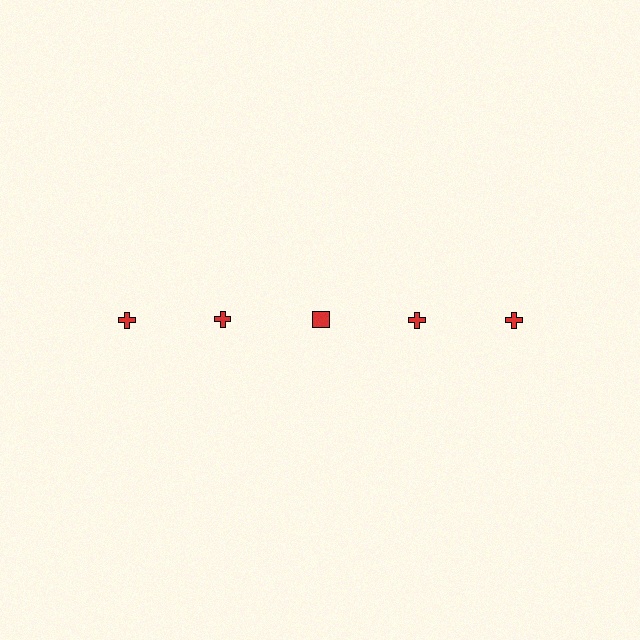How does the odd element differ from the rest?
It has a different shape: square instead of cross.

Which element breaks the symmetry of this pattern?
The red square in the top row, center column breaks the symmetry. All other shapes are red crosses.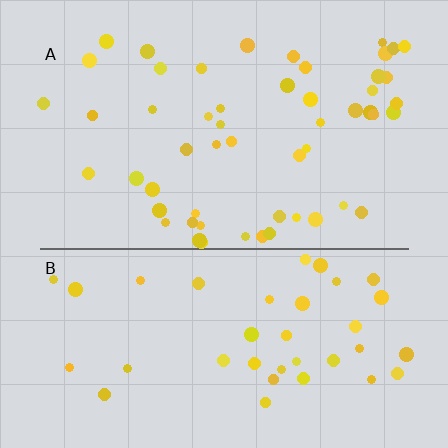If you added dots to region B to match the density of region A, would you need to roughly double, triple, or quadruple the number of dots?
Approximately double.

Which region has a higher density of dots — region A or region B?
A (the top).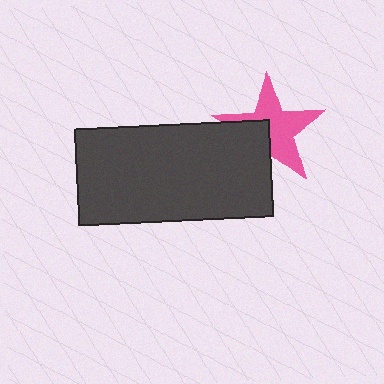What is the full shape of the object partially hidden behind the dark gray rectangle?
The partially hidden object is a pink star.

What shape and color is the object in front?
The object in front is a dark gray rectangle.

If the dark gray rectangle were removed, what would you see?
You would see the complete pink star.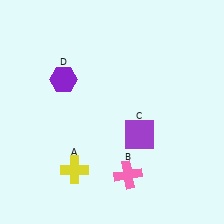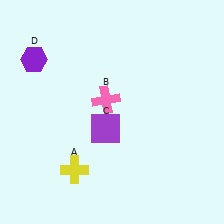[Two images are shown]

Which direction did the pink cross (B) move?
The pink cross (B) moved up.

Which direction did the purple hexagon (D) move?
The purple hexagon (D) moved left.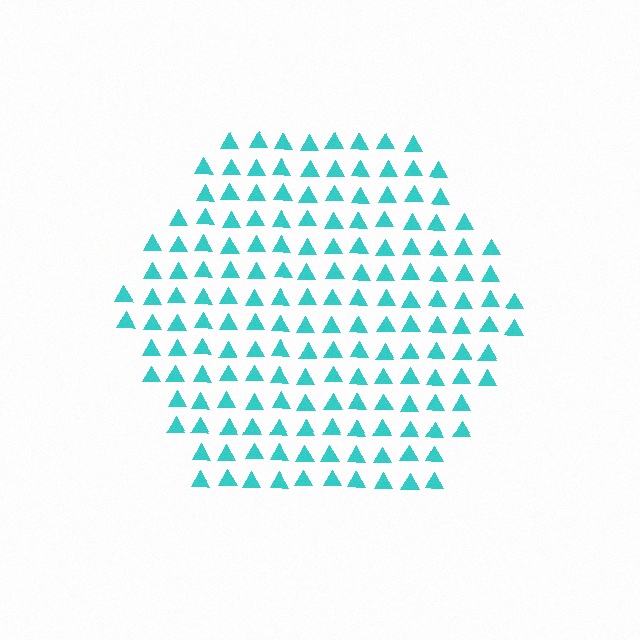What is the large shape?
The large shape is a hexagon.